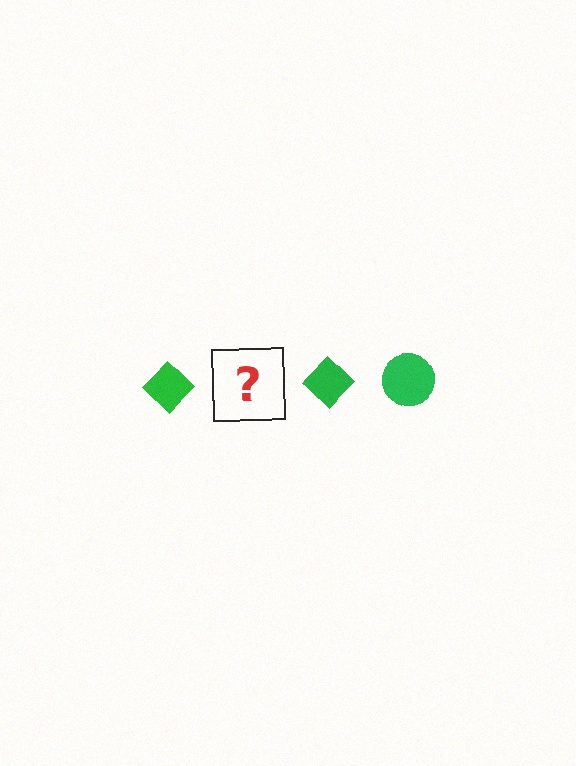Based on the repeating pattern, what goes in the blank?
The blank should be a green circle.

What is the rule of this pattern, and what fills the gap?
The rule is that the pattern cycles through diamond, circle shapes in green. The gap should be filled with a green circle.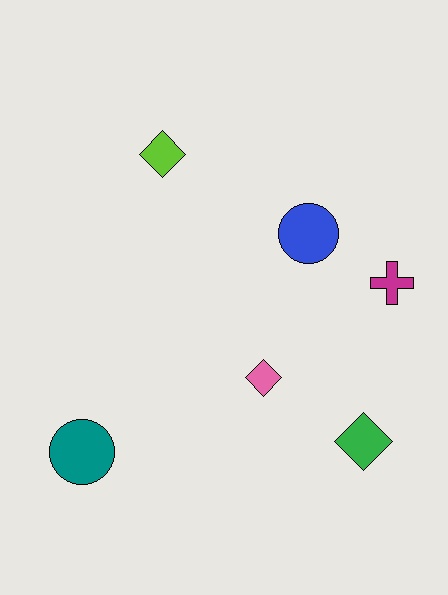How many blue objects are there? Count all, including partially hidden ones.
There is 1 blue object.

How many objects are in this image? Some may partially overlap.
There are 6 objects.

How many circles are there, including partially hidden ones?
There are 2 circles.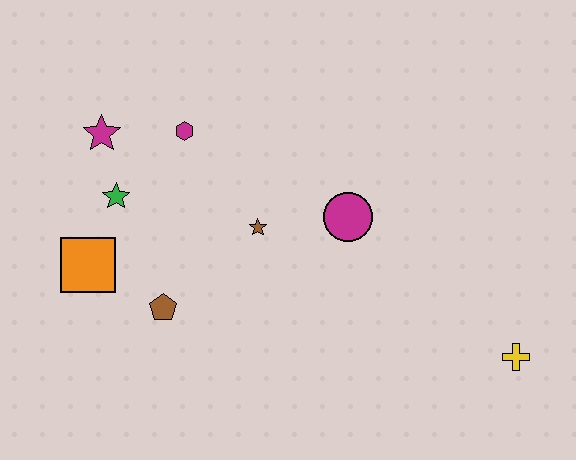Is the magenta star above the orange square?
Yes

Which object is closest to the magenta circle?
The brown star is closest to the magenta circle.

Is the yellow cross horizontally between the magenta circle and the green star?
No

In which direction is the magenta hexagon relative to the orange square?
The magenta hexagon is above the orange square.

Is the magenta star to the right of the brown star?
No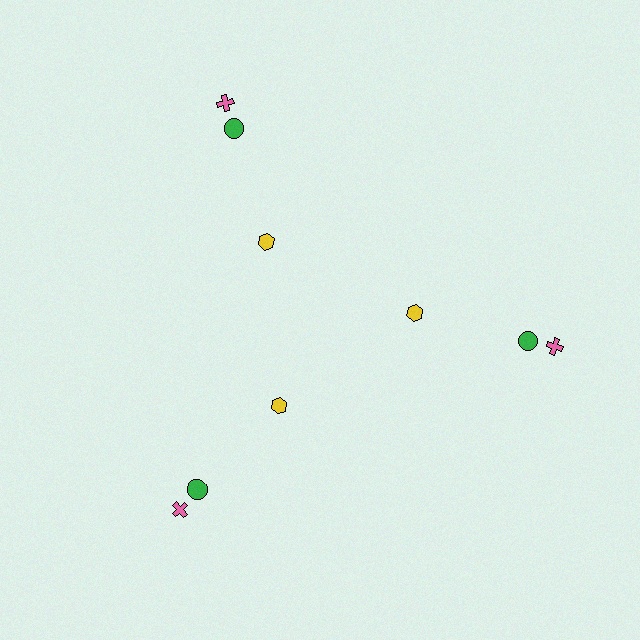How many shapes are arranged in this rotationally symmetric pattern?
There are 9 shapes, arranged in 3 groups of 3.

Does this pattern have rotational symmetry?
Yes, this pattern has 3-fold rotational symmetry. It looks the same after rotating 120 degrees around the center.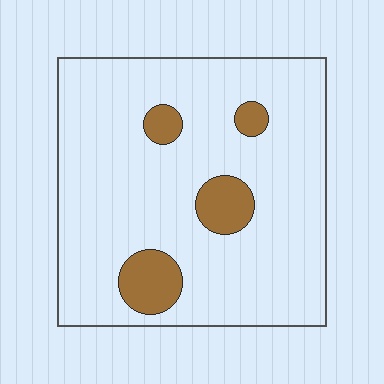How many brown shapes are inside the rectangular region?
4.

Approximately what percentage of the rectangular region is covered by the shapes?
Approximately 10%.